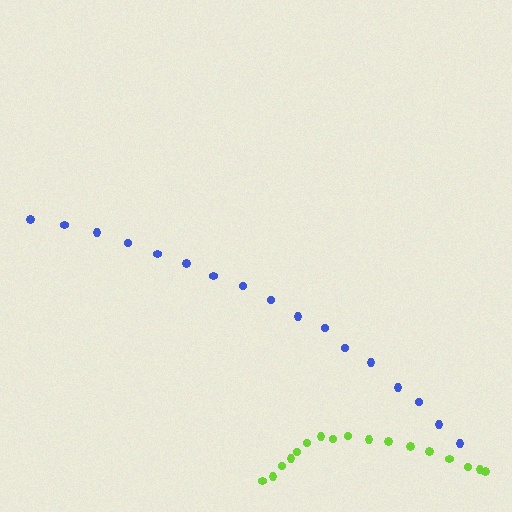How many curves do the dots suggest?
There are 2 distinct paths.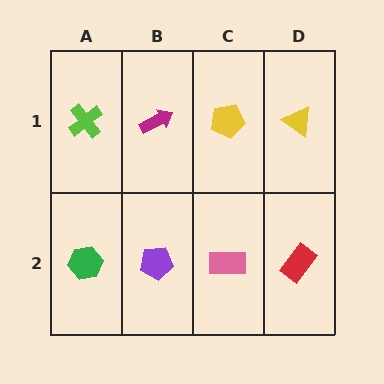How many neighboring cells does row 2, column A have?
2.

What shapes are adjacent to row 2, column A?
A lime cross (row 1, column A), a purple pentagon (row 2, column B).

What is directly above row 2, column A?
A lime cross.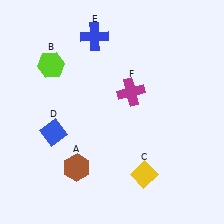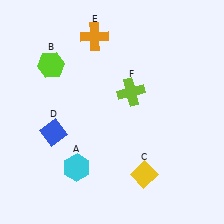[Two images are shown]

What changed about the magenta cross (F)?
In Image 1, F is magenta. In Image 2, it changed to lime.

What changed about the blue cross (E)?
In Image 1, E is blue. In Image 2, it changed to orange.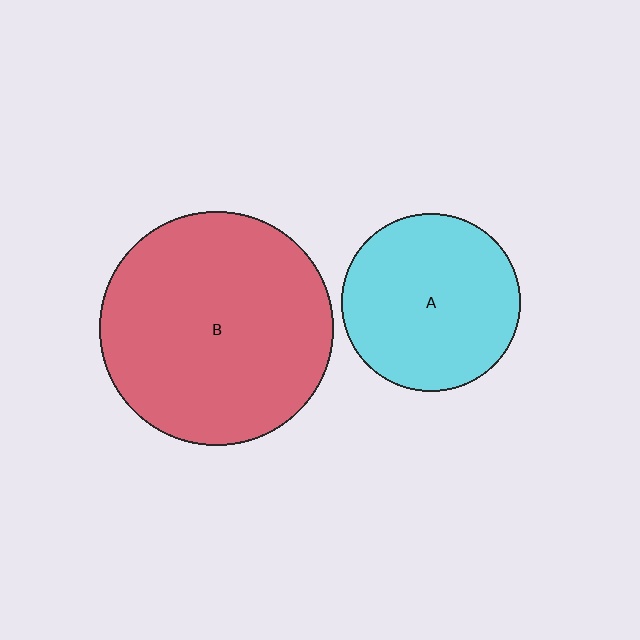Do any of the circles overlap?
No, none of the circles overlap.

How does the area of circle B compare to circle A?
Approximately 1.7 times.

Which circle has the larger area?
Circle B (red).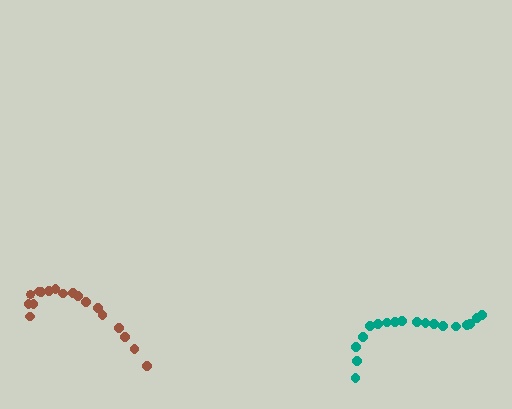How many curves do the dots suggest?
There are 2 distinct paths.